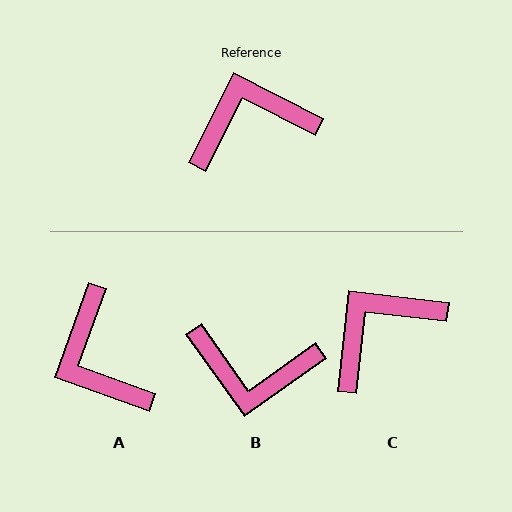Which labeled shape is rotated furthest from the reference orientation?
B, about 152 degrees away.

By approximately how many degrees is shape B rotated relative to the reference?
Approximately 152 degrees counter-clockwise.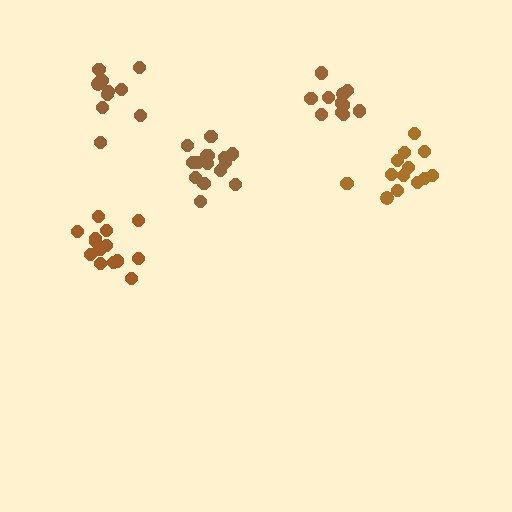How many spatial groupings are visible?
There are 5 spatial groupings.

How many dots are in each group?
Group 1: 13 dots, Group 2: 12 dots, Group 3: 11 dots, Group 4: 14 dots, Group 5: 15 dots (65 total).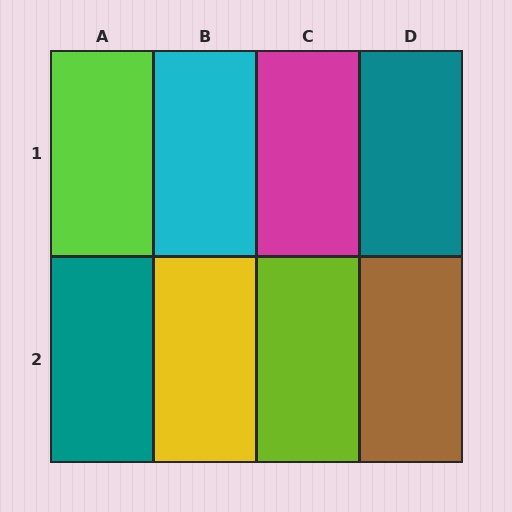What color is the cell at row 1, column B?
Cyan.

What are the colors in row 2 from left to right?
Teal, yellow, lime, brown.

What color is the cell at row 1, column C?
Magenta.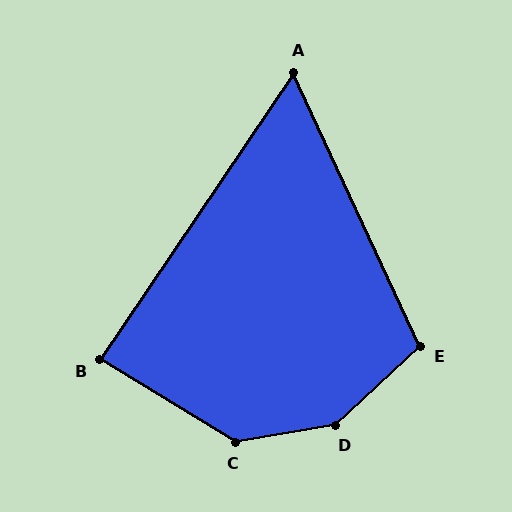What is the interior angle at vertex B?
Approximately 87 degrees (approximately right).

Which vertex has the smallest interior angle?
A, at approximately 59 degrees.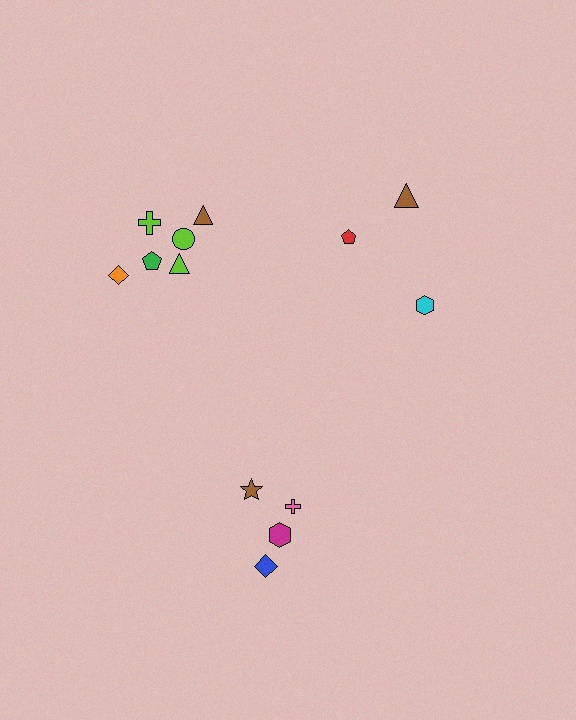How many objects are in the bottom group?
There are 4 objects.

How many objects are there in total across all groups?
There are 13 objects.